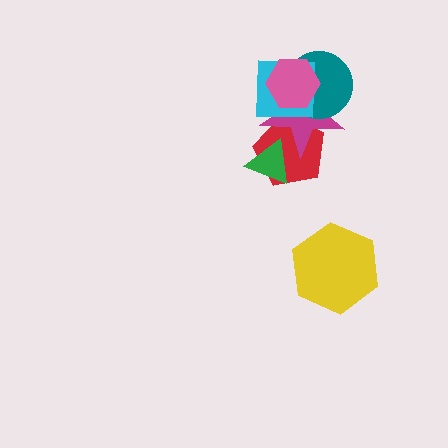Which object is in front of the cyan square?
The pink hexagon is in front of the cyan square.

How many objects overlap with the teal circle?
3 objects overlap with the teal circle.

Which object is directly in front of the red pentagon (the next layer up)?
The green triangle is directly in front of the red pentagon.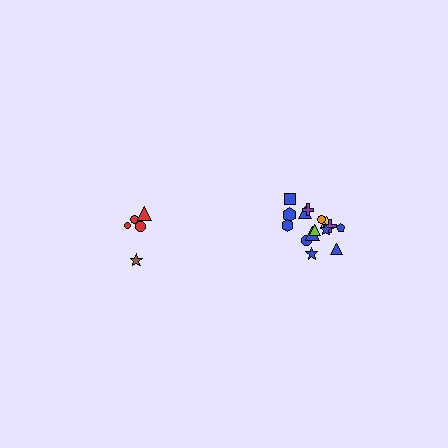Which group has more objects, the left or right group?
The right group.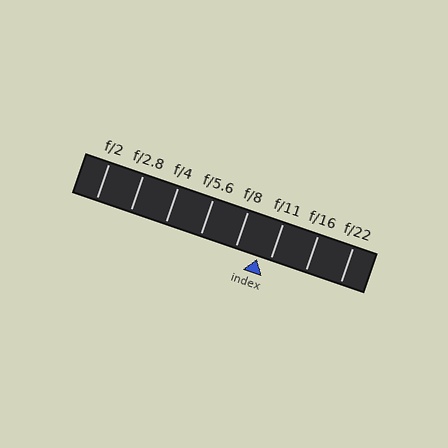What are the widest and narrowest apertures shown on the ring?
The widest aperture shown is f/2 and the narrowest is f/22.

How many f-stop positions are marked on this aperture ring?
There are 8 f-stop positions marked.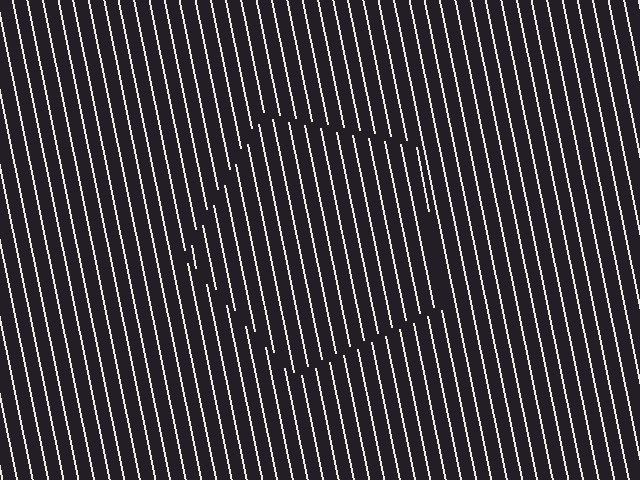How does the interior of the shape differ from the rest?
The interior of the shape contains the same grating, shifted by half a period — the contour is defined by the phase discontinuity where line-ends from the inner and outer gratings abut.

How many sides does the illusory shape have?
5 sides — the line-ends trace a pentagon.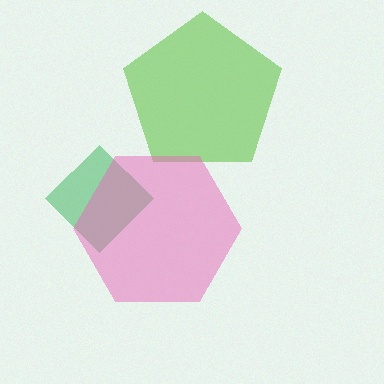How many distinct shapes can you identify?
There are 3 distinct shapes: a lime pentagon, a green diamond, a pink hexagon.